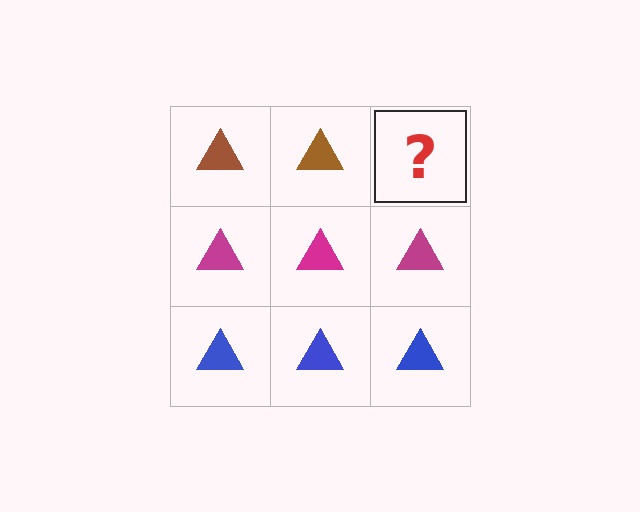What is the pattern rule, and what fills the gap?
The rule is that each row has a consistent color. The gap should be filled with a brown triangle.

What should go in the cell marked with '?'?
The missing cell should contain a brown triangle.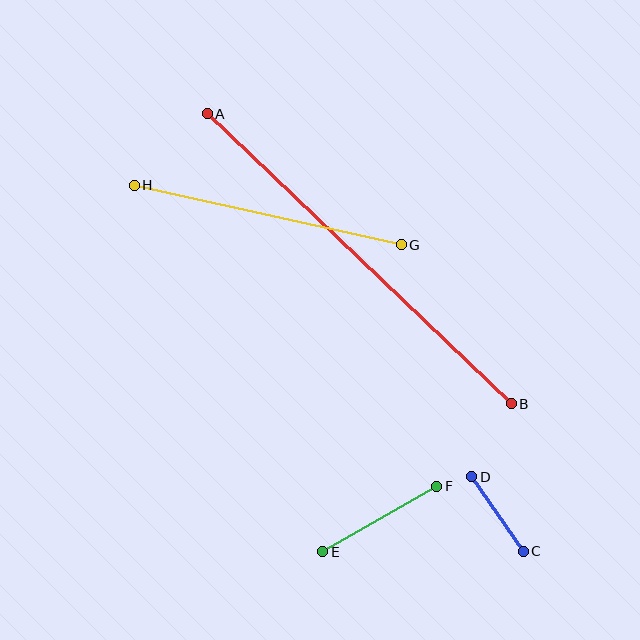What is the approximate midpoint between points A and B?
The midpoint is at approximately (359, 259) pixels.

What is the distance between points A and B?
The distance is approximately 420 pixels.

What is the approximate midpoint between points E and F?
The midpoint is at approximately (380, 519) pixels.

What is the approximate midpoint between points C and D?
The midpoint is at approximately (498, 514) pixels.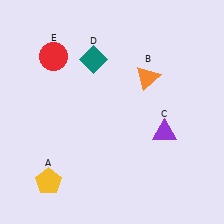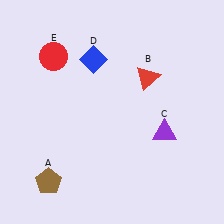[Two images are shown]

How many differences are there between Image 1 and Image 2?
There are 3 differences between the two images.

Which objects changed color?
A changed from yellow to brown. B changed from orange to red. D changed from teal to blue.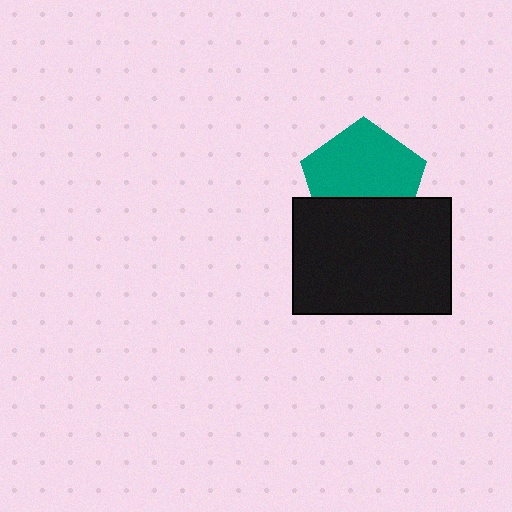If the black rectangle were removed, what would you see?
You would see the complete teal pentagon.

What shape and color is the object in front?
The object in front is a black rectangle.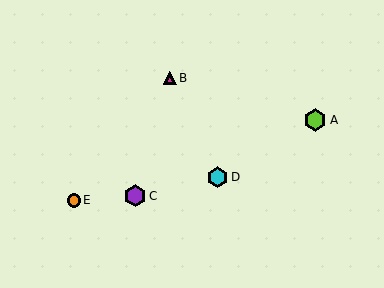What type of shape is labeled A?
Shape A is a lime hexagon.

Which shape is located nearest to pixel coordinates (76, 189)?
The orange circle (labeled E) at (74, 200) is nearest to that location.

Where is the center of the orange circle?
The center of the orange circle is at (74, 200).